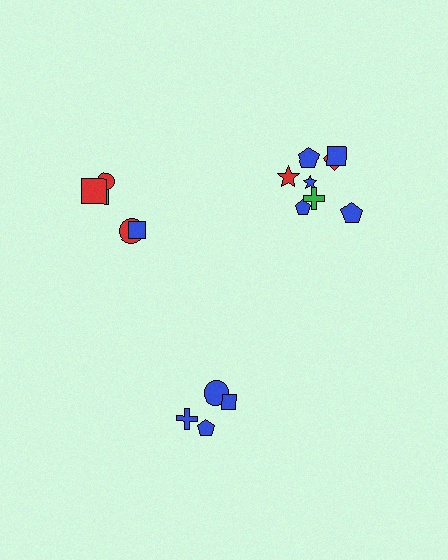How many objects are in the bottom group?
There are 4 objects.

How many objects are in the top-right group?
There are 8 objects.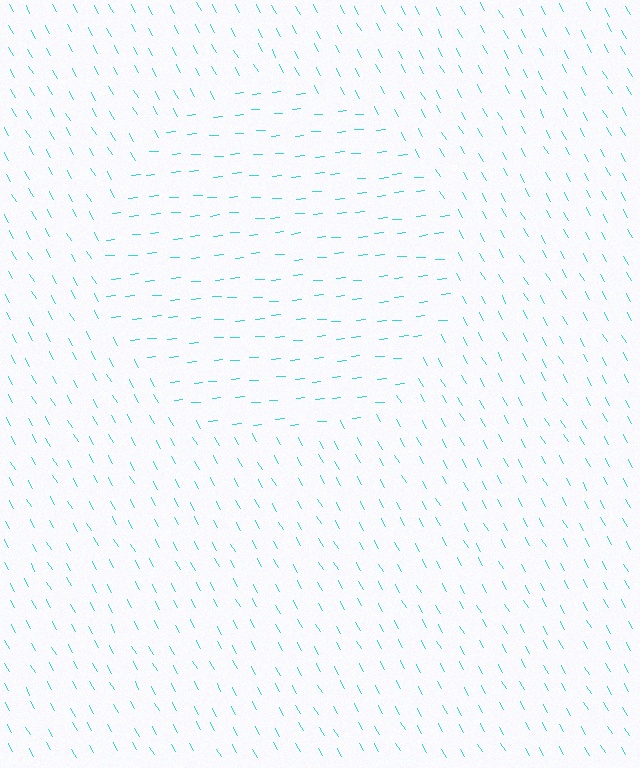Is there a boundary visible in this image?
Yes, there is a texture boundary formed by a change in line orientation.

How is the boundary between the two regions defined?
The boundary is defined purely by a change in line orientation (approximately 65 degrees difference). All lines are the same color and thickness.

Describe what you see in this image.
The image is filled with small cyan line segments. A circle region in the image has lines oriented differently from the surrounding lines, creating a visible texture boundary.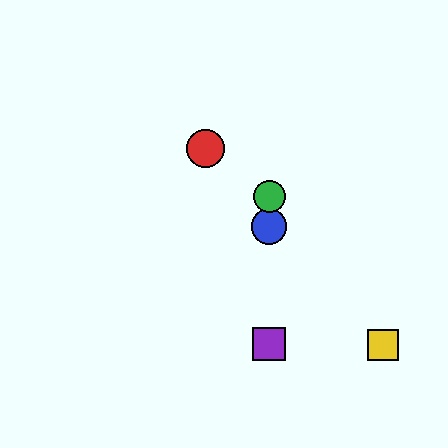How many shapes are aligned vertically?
3 shapes (the blue circle, the green circle, the purple square) are aligned vertically.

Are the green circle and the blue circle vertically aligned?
Yes, both are at x≈269.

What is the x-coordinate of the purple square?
The purple square is at x≈269.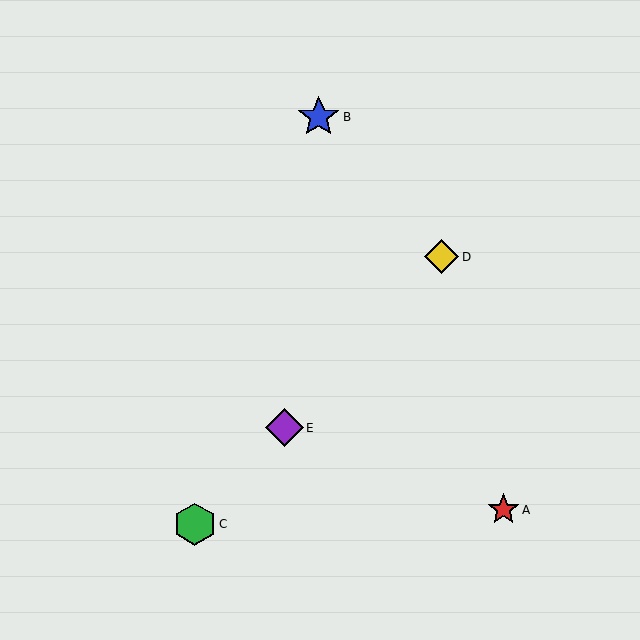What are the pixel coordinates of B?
Object B is at (319, 117).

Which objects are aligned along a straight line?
Objects C, D, E are aligned along a straight line.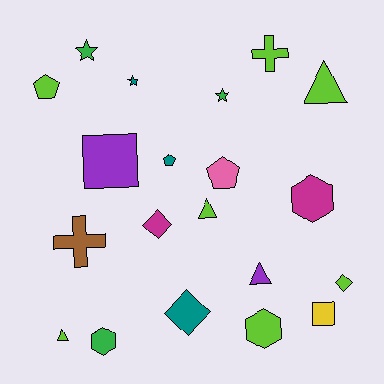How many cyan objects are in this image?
There are no cyan objects.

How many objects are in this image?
There are 20 objects.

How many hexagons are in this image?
There are 3 hexagons.